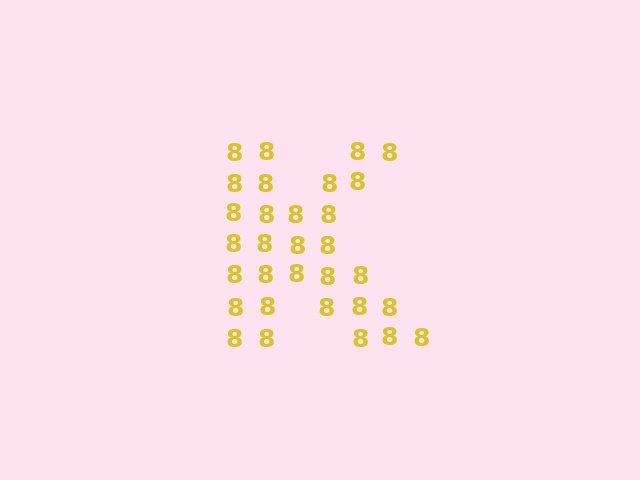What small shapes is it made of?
It is made of small digit 8's.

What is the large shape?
The large shape is the letter K.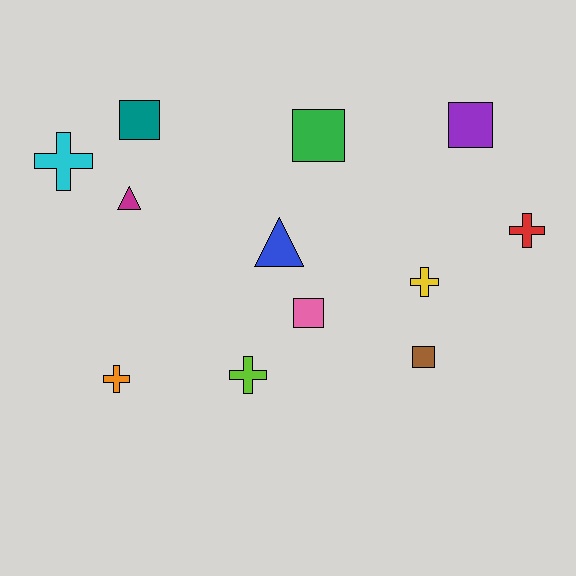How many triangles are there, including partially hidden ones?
There are 2 triangles.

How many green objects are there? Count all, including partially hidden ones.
There is 1 green object.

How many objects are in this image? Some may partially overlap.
There are 12 objects.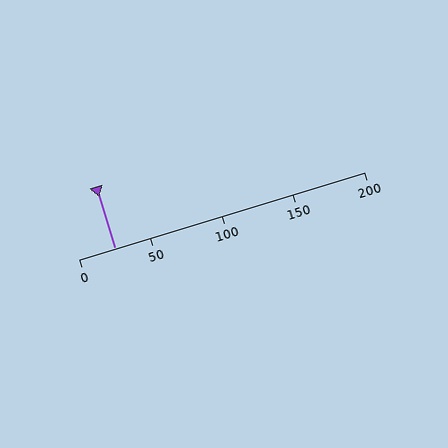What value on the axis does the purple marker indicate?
The marker indicates approximately 25.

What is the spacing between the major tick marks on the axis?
The major ticks are spaced 50 apart.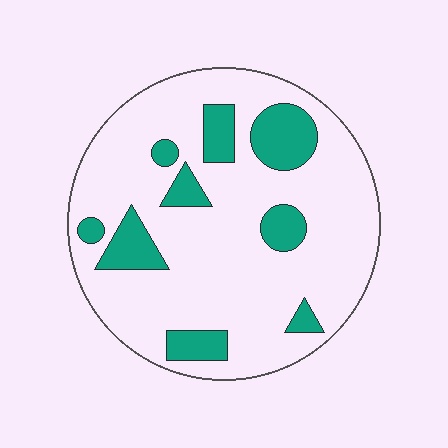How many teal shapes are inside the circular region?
9.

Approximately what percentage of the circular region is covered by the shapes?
Approximately 20%.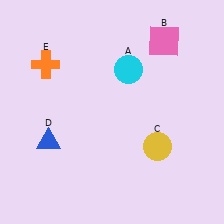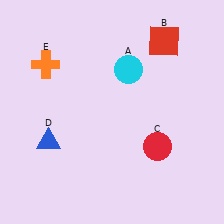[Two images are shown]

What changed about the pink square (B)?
In Image 1, B is pink. In Image 2, it changed to red.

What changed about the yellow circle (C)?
In Image 1, C is yellow. In Image 2, it changed to red.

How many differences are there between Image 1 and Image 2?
There are 2 differences between the two images.